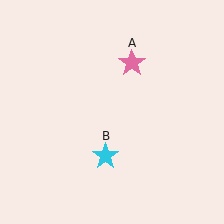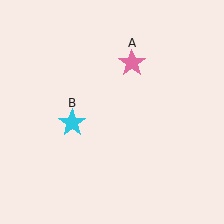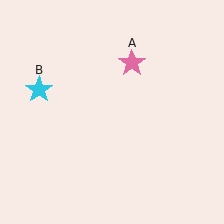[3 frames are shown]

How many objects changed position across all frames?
1 object changed position: cyan star (object B).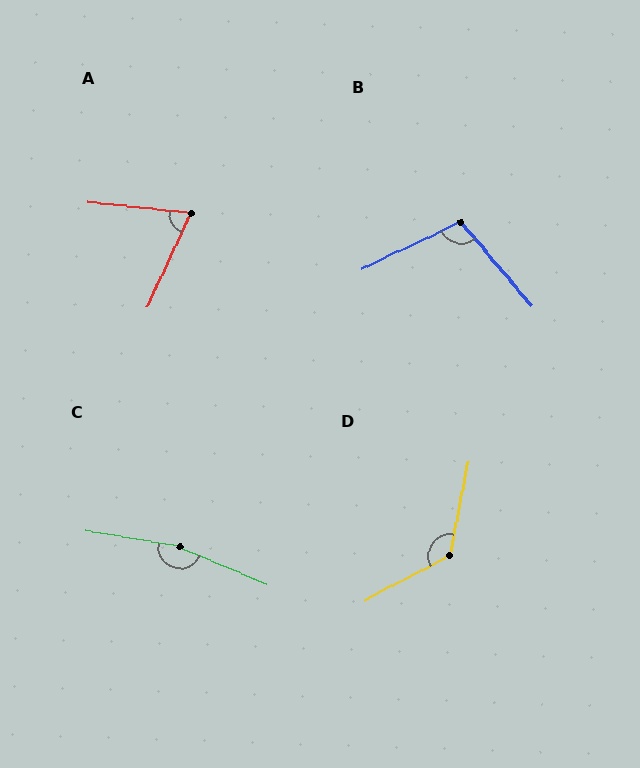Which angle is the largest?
C, at approximately 166 degrees.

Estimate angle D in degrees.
Approximately 129 degrees.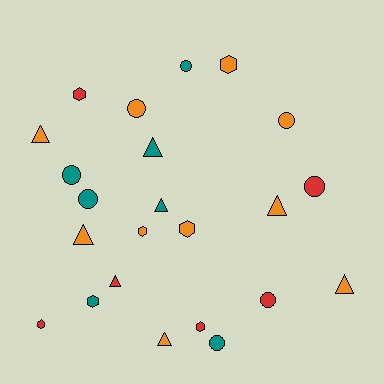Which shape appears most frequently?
Triangle, with 8 objects.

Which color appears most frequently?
Orange, with 10 objects.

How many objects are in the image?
There are 23 objects.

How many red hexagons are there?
There are 3 red hexagons.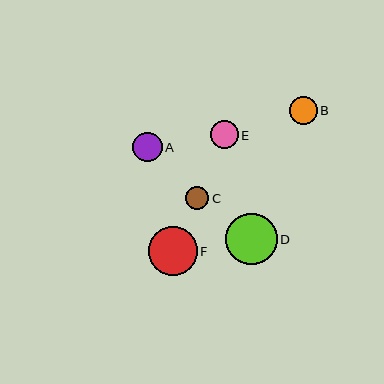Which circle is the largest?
Circle D is the largest with a size of approximately 51 pixels.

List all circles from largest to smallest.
From largest to smallest: D, F, A, B, E, C.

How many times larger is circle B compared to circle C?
Circle B is approximately 1.2 times the size of circle C.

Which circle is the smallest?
Circle C is the smallest with a size of approximately 23 pixels.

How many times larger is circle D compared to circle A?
Circle D is approximately 1.8 times the size of circle A.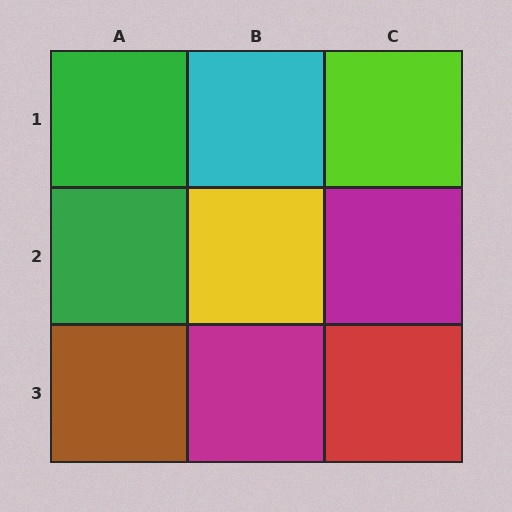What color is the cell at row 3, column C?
Red.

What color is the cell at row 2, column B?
Yellow.